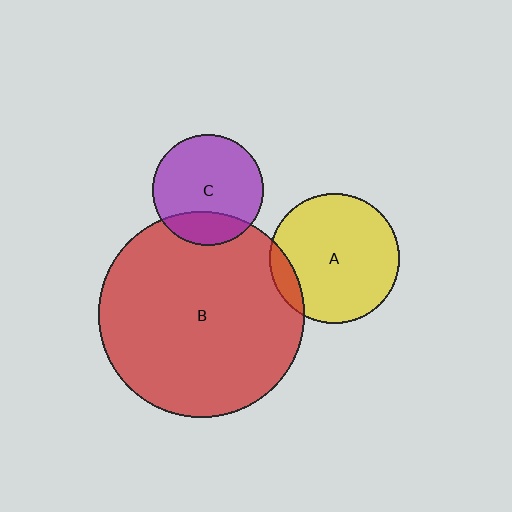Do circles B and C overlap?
Yes.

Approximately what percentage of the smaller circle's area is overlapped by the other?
Approximately 20%.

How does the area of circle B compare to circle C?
Approximately 3.4 times.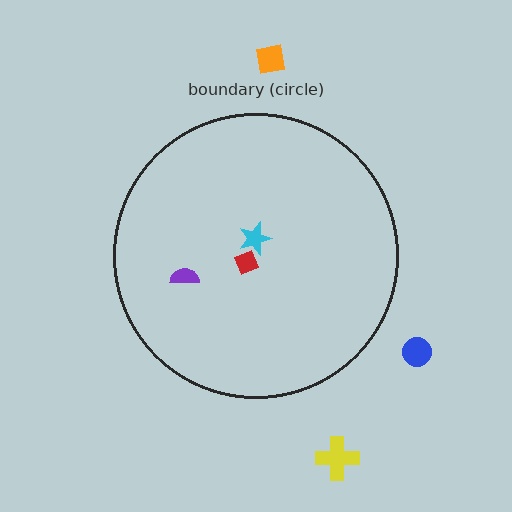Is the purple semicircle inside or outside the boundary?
Inside.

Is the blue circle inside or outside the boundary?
Outside.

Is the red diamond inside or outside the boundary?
Inside.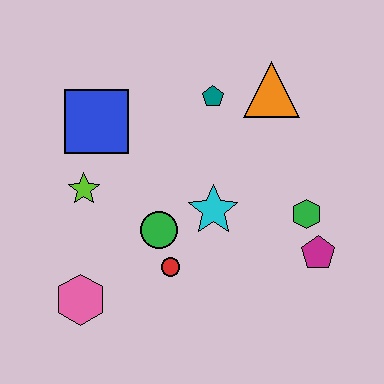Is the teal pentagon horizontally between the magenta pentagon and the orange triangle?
No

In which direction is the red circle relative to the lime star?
The red circle is to the right of the lime star.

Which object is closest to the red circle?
The green circle is closest to the red circle.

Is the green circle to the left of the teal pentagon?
Yes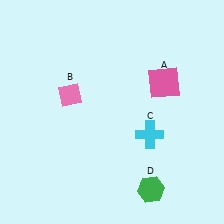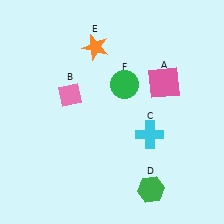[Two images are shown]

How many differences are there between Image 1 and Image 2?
There are 2 differences between the two images.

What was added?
An orange star (E), a green circle (F) were added in Image 2.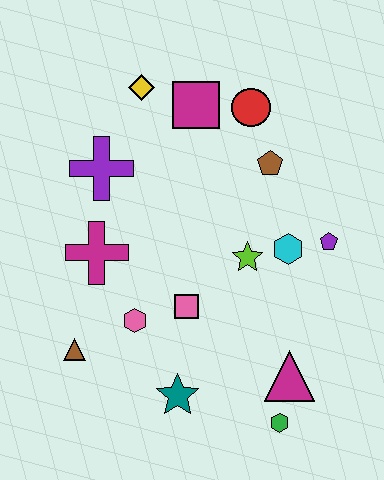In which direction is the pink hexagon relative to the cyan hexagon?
The pink hexagon is to the left of the cyan hexagon.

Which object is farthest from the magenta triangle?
The yellow diamond is farthest from the magenta triangle.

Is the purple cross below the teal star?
No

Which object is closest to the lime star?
The cyan hexagon is closest to the lime star.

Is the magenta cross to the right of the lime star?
No